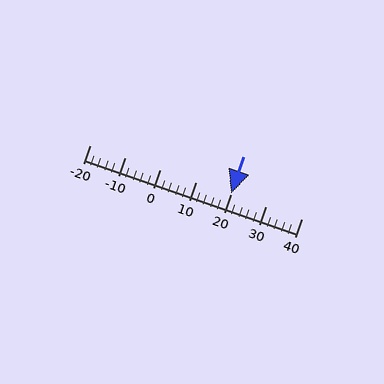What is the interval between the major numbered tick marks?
The major tick marks are spaced 10 units apart.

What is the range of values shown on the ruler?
The ruler shows values from -20 to 40.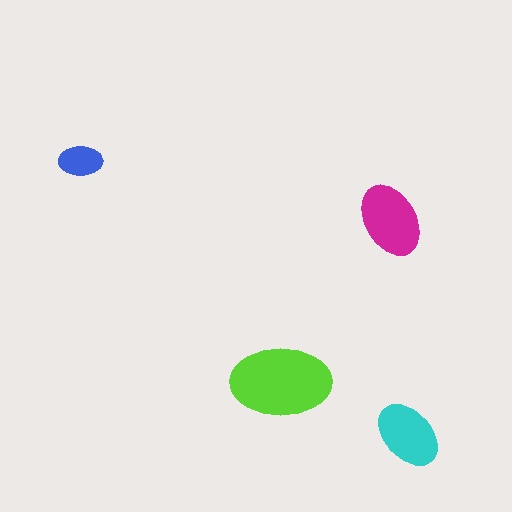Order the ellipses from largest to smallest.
the lime one, the magenta one, the cyan one, the blue one.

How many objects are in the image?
There are 4 objects in the image.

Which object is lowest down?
The cyan ellipse is bottommost.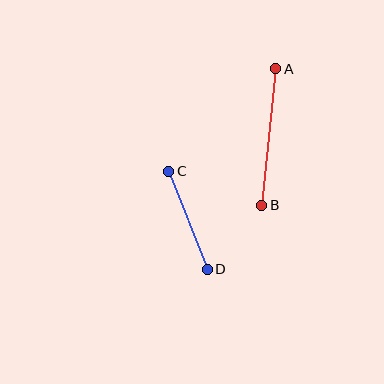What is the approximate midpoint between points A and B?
The midpoint is at approximately (269, 137) pixels.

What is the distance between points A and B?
The distance is approximately 137 pixels.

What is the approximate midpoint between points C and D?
The midpoint is at approximately (188, 220) pixels.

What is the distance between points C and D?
The distance is approximately 106 pixels.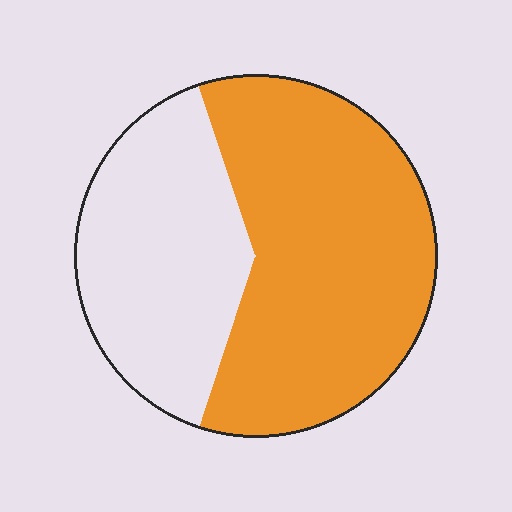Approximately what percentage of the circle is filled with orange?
Approximately 60%.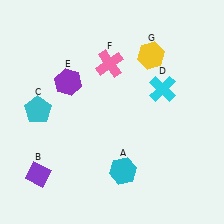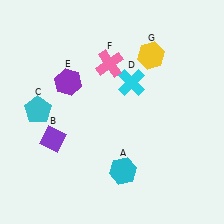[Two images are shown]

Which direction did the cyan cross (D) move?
The cyan cross (D) moved left.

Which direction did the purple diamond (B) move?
The purple diamond (B) moved up.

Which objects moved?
The objects that moved are: the purple diamond (B), the cyan cross (D).